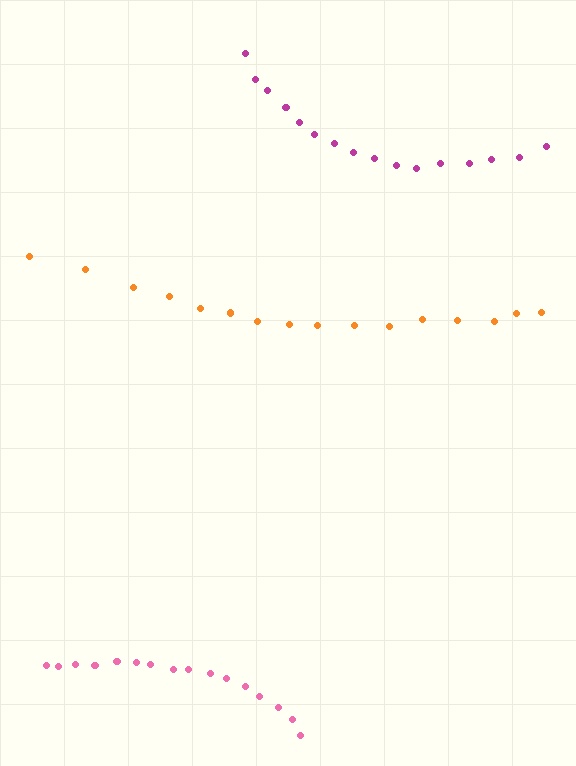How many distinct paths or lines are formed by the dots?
There are 3 distinct paths.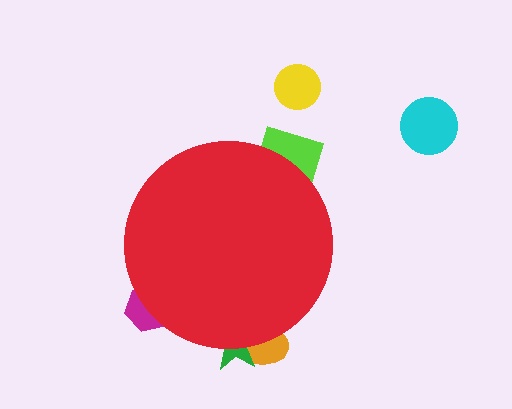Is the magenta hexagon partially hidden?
Yes, the magenta hexagon is partially hidden behind the red circle.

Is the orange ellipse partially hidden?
Yes, the orange ellipse is partially hidden behind the red circle.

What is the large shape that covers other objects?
A red circle.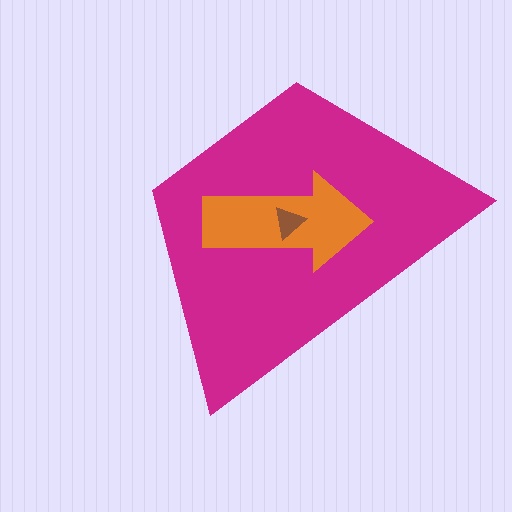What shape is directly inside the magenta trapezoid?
The orange arrow.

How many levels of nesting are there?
3.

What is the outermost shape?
The magenta trapezoid.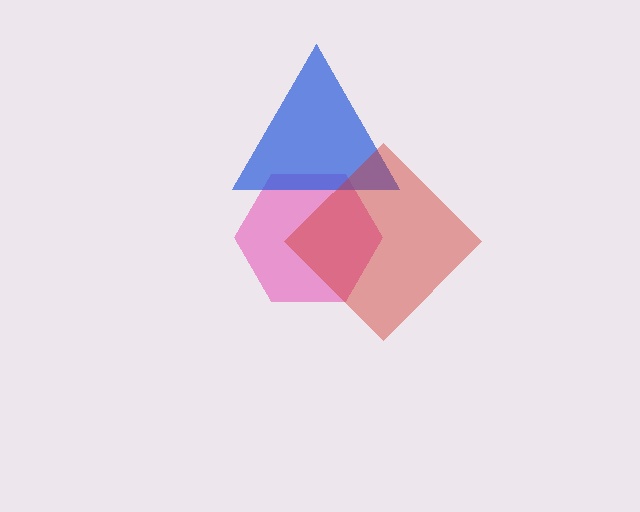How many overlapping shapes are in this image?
There are 3 overlapping shapes in the image.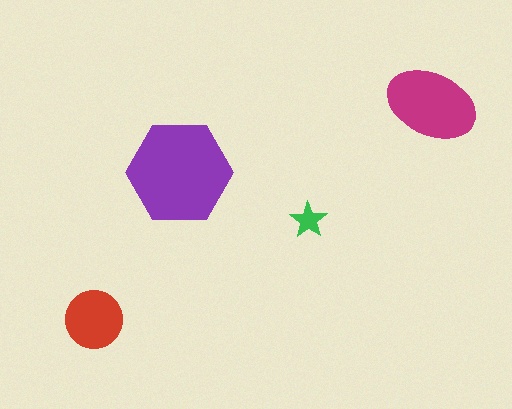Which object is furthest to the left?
The red circle is leftmost.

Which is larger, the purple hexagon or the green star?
The purple hexagon.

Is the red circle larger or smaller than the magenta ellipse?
Smaller.